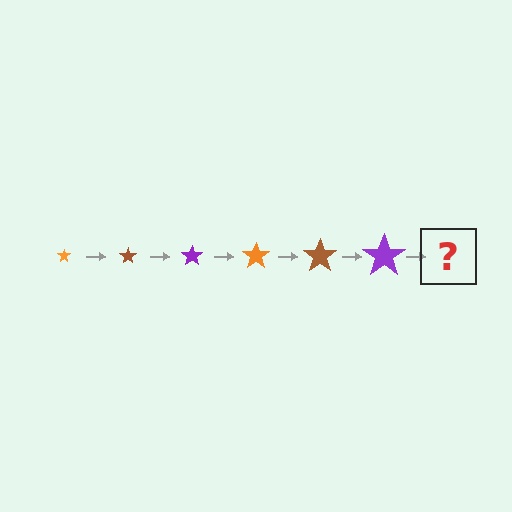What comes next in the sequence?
The next element should be an orange star, larger than the previous one.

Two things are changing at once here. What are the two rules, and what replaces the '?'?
The two rules are that the star grows larger each step and the color cycles through orange, brown, and purple. The '?' should be an orange star, larger than the previous one.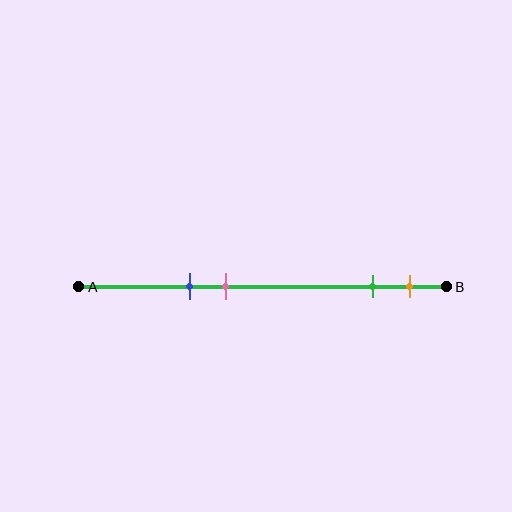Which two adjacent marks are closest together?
The green and orange marks are the closest adjacent pair.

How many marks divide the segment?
There are 4 marks dividing the segment.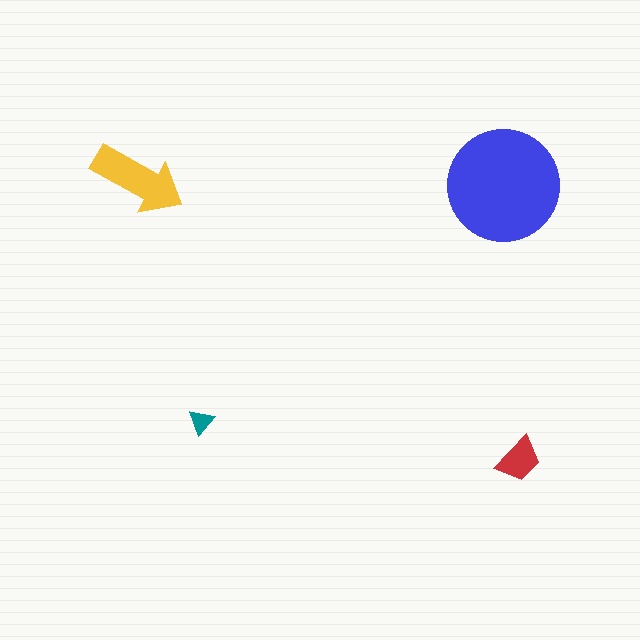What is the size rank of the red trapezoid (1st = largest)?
3rd.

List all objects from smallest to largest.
The teal triangle, the red trapezoid, the yellow arrow, the blue circle.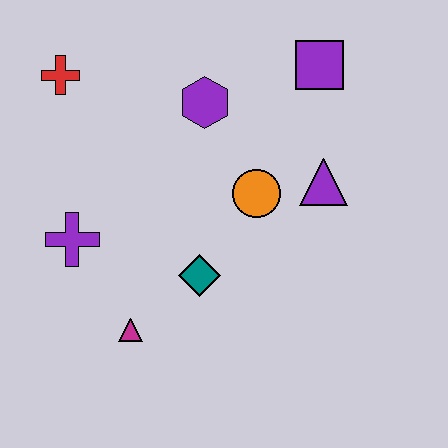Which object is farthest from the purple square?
The magenta triangle is farthest from the purple square.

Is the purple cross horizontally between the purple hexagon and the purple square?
No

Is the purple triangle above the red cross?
No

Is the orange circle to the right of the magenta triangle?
Yes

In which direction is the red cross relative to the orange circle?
The red cross is to the left of the orange circle.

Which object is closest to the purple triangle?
The orange circle is closest to the purple triangle.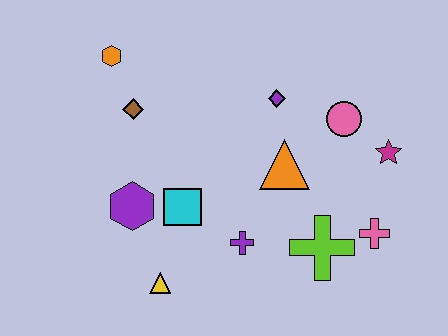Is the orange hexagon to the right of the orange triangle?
No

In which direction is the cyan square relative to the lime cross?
The cyan square is to the left of the lime cross.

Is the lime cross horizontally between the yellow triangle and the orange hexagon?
No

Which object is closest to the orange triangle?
The purple diamond is closest to the orange triangle.